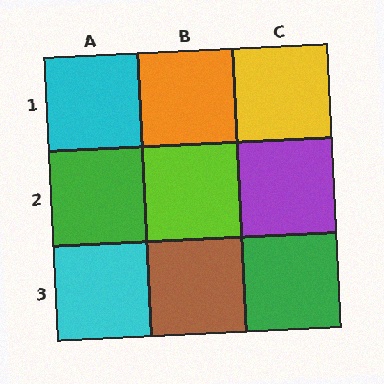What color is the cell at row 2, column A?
Green.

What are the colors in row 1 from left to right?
Cyan, orange, yellow.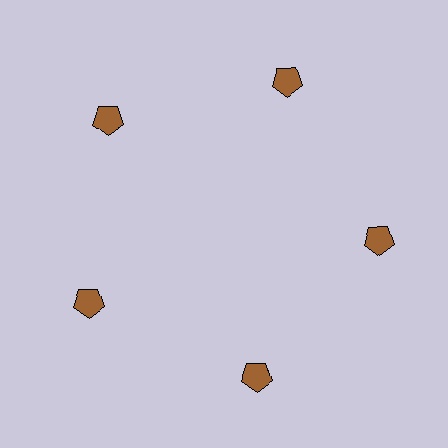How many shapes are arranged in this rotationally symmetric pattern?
There are 5 shapes, arranged in 5 groups of 1.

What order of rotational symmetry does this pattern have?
This pattern has 5-fold rotational symmetry.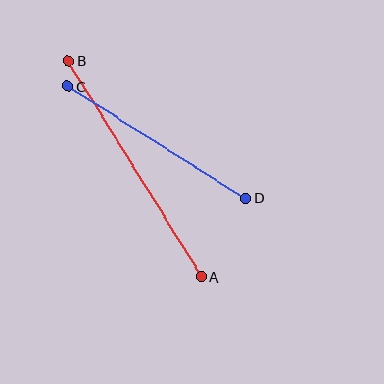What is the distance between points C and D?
The distance is approximately 210 pixels.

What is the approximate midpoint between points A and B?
The midpoint is at approximately (135, 169) pixels.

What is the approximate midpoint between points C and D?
The midpoint is at approximately (157, 142) pixels.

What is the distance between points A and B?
The distance is approximately 254 pixels.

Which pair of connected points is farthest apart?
Points A and B are farthest apart.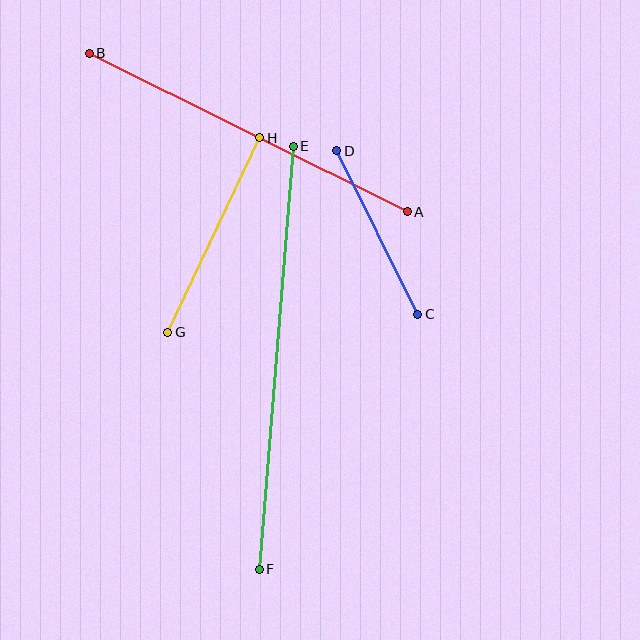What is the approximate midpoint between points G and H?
The midpoint is at approximately (214, 235) pixels.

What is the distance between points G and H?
The distance is approximately 215 pixels.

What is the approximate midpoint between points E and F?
The midpoint is at approximately (276, 358) pixels.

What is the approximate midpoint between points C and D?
The midpoint is at approximately (377, 232) pixels.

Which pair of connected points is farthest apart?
Points E and F are farthest apart.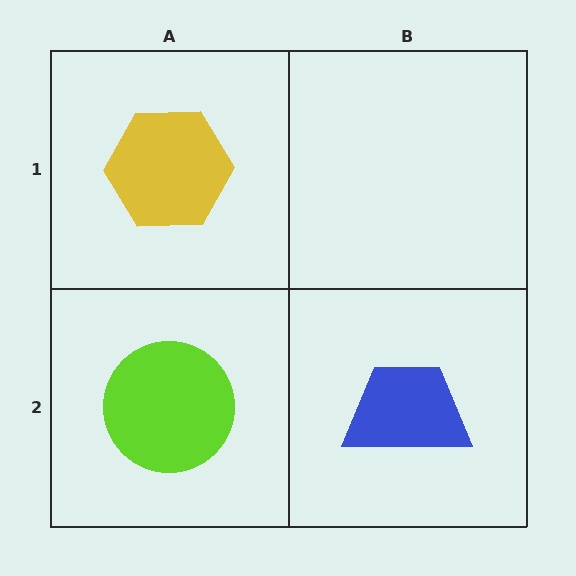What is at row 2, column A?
A lime circle.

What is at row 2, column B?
A blue trapezoid.